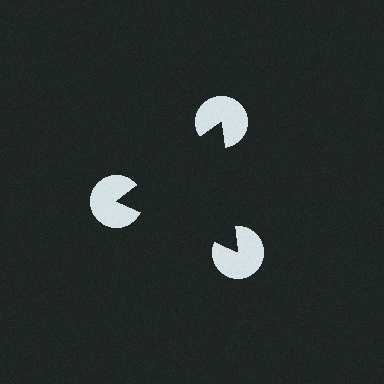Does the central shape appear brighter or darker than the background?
It typically appears slightly darker than the background, even though no actual brightness change is drawn.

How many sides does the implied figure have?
3 sides.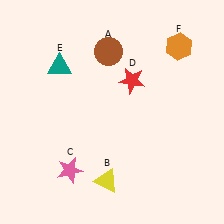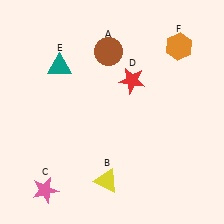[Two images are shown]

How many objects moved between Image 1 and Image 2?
1 object moved between the two images.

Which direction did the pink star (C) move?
The pink star (C) moved left.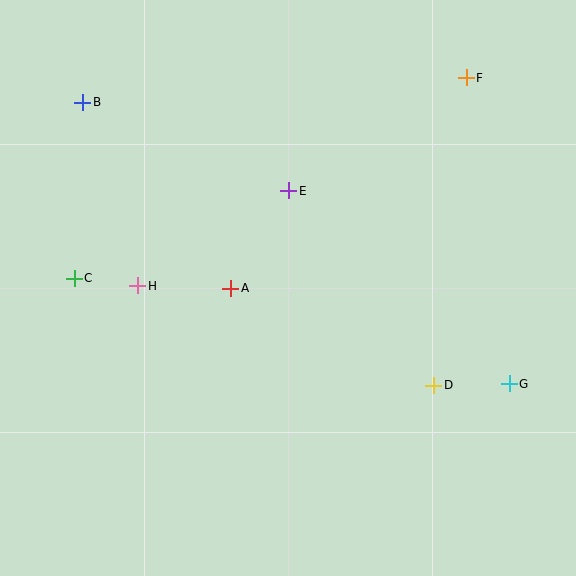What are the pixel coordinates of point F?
Point F is at (466, 78).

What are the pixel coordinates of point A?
Point A is at (231, 288).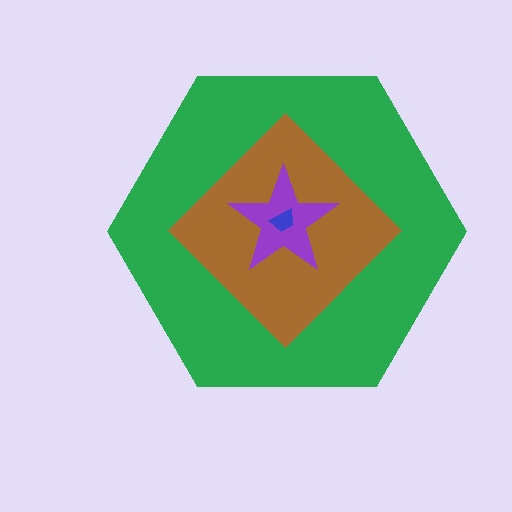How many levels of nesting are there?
4.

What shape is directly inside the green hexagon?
The brown diamond.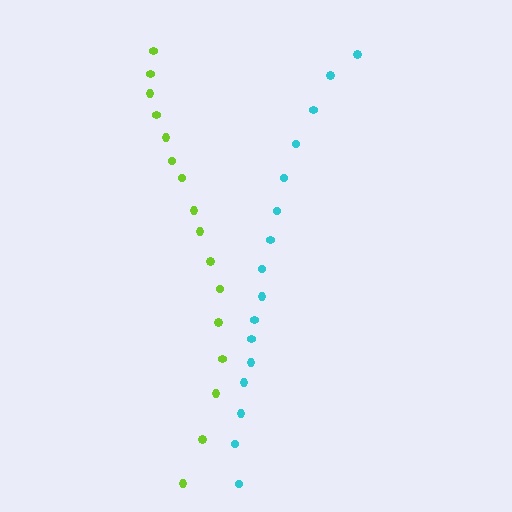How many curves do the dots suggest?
There are 2 distinct paths.